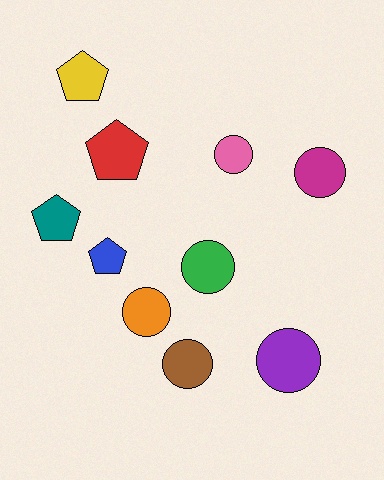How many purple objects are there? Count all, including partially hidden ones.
There is 1 purple object.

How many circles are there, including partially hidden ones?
There are 6 circles.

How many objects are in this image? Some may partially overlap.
There are 10 objects.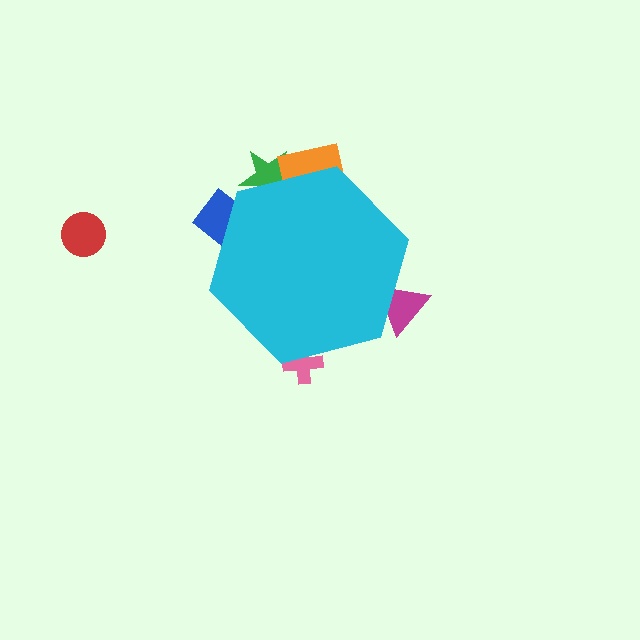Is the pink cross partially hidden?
Yes, the pink cross is partially hidden behind the cyan hexagon.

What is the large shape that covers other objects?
A cyan hexagon.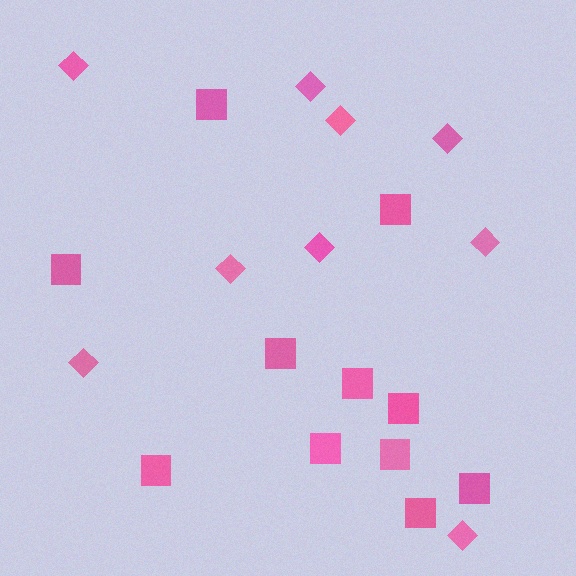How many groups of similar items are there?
There are 2 groups: one group of squares (11) and one group of diamonds (9).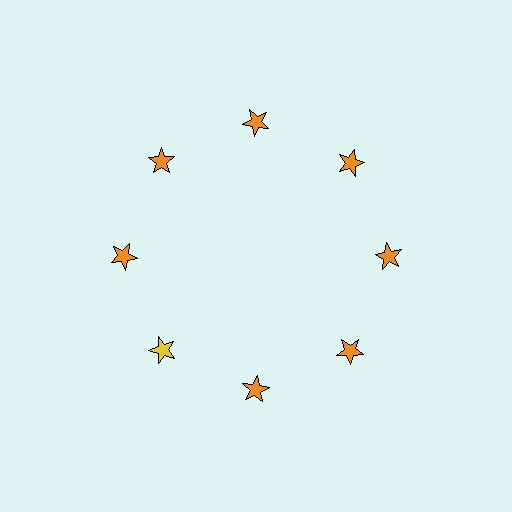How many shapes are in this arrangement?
There are 8 shapes arranged in a ring pattern.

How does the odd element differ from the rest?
It has a different color: yellow instead of orange.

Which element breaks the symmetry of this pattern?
The yellow star at roughly the 8 o'clock position breaks the symmetry. All other shapes are orange stars.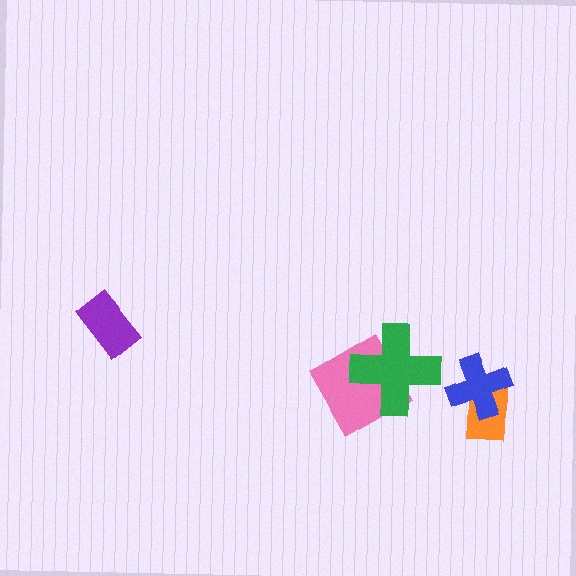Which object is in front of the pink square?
The green cross is in front of the pink square.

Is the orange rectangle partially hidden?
Yes, it is partially covered by another shape.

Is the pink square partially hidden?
Yes, it is partially covered by another shape.